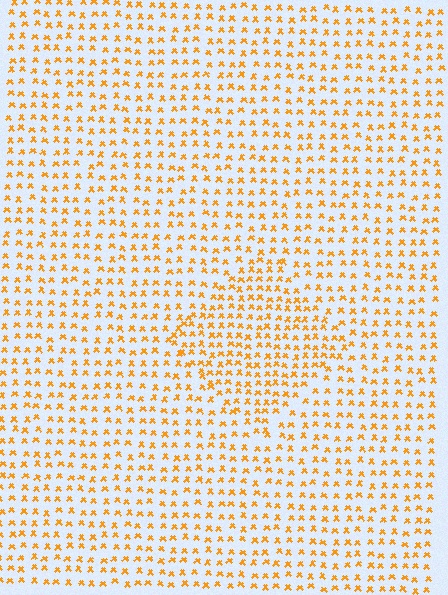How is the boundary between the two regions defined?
The boundary is defined by a change in element density (approximately 1.5x ratio). All elements are the same color, size, and shape.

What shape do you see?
I see a diamond.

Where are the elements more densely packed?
The elements are more densely packed inside the diamond boundary.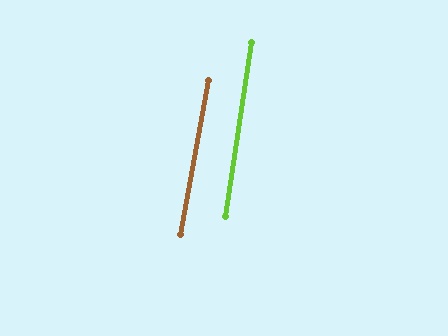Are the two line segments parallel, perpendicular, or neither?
Parallel — their directions differ by only 1.9°.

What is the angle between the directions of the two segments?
Approximately 2 degrees.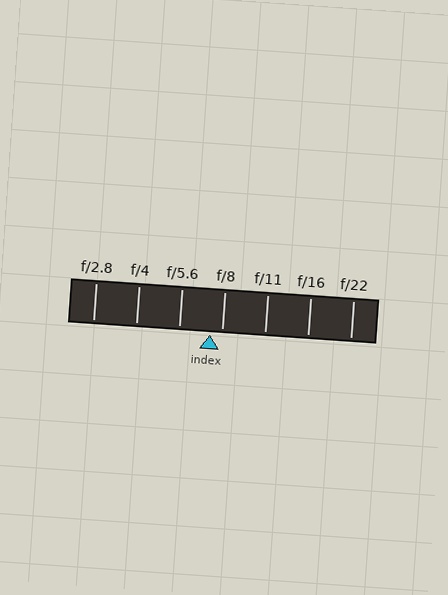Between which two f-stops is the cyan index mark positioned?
The index mark is between f/5.6 and f/8.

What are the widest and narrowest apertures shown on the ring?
The widest aperture shown is f/2.8 and the narrowest is f/22.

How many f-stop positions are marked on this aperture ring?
There are 7 f-stop positions marked.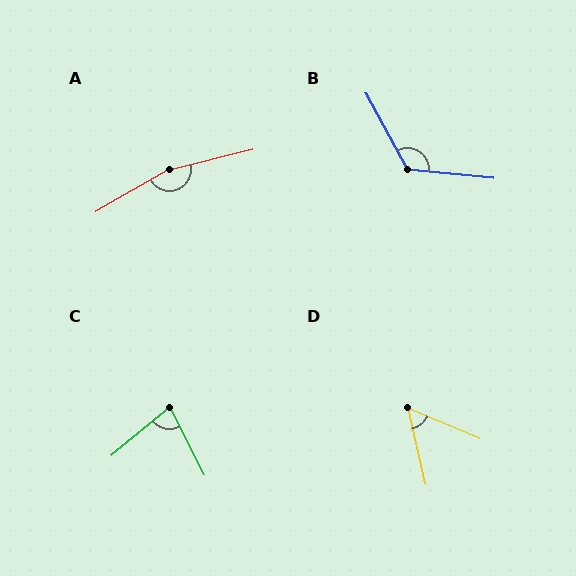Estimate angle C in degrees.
Approximately 78 degrees.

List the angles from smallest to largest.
D (55°), C (78°), B (124°), A (163°).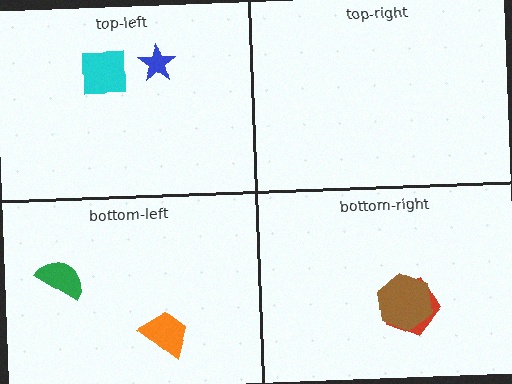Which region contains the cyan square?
The top-left region.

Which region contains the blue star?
The top-left region.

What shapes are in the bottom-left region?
The green semicircle, the orange trapezoid.